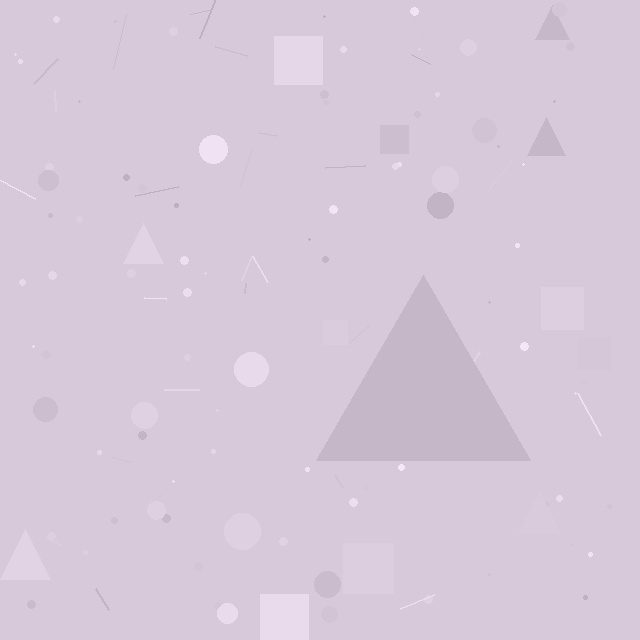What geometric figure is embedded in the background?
A triangle is embedded in the background.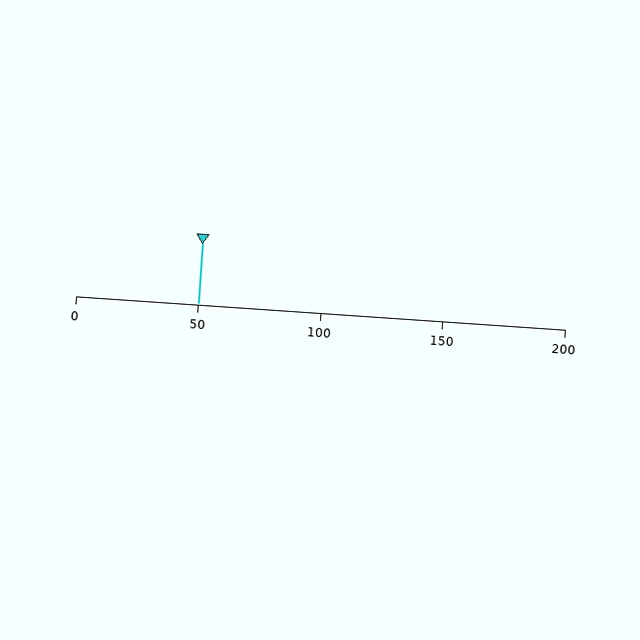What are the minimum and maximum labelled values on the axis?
The axis runs from 0 to 200.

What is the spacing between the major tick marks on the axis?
The major ticks are spaced 50 apart.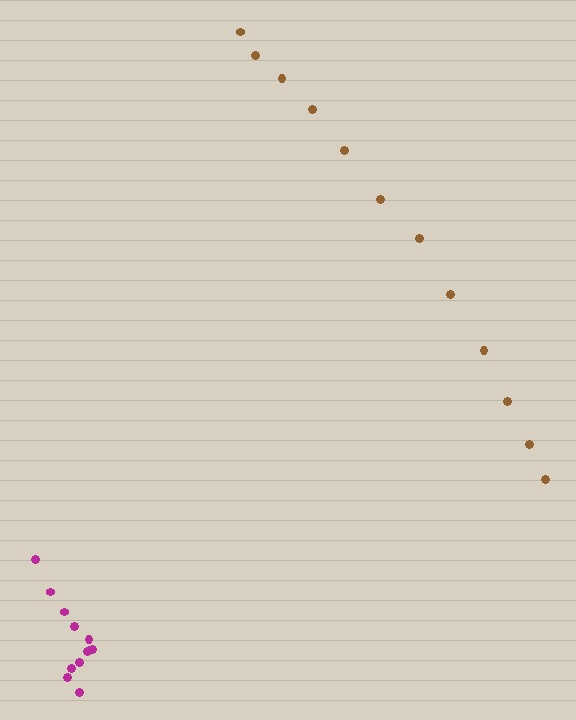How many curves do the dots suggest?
There are 2 distinct paths.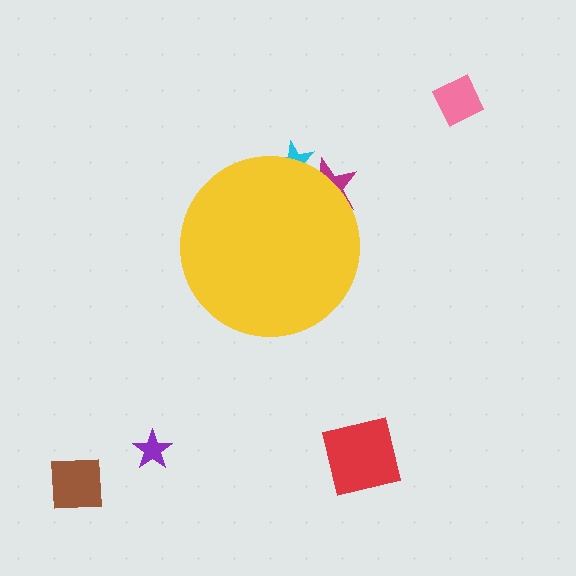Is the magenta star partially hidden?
Yes, the magenta star is partially hidden behind the yellow circle.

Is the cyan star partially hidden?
Yes, the cyan star is partially hidden behind the yellow circle.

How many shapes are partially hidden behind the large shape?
2 shapes are partially hidden.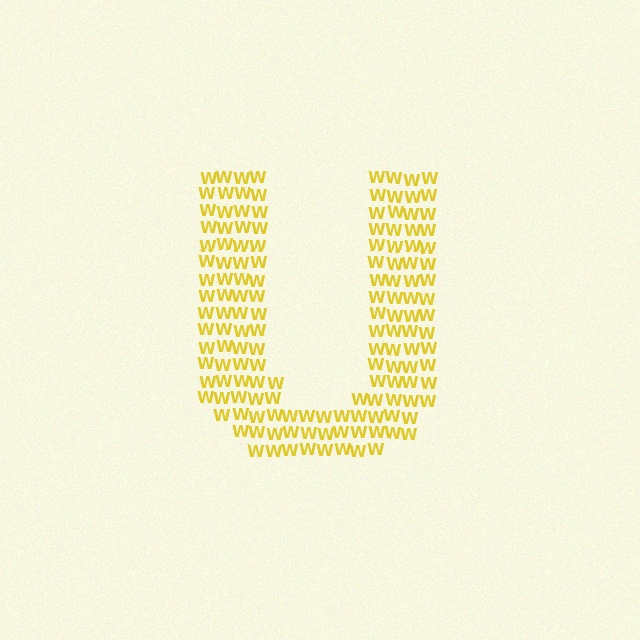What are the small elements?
The small elements are letter W's.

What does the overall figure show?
The overall figure shows the letter U.